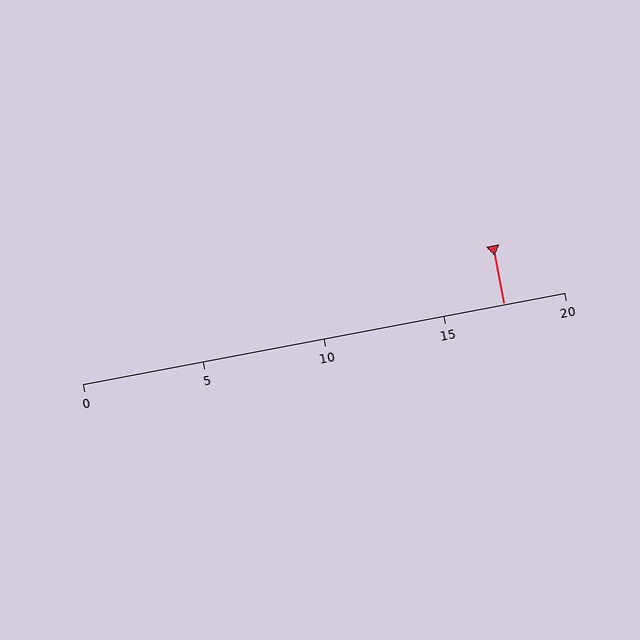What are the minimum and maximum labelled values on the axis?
The axis runs from 0 to 20.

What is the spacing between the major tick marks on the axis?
The major ticks are spaced 5 apart.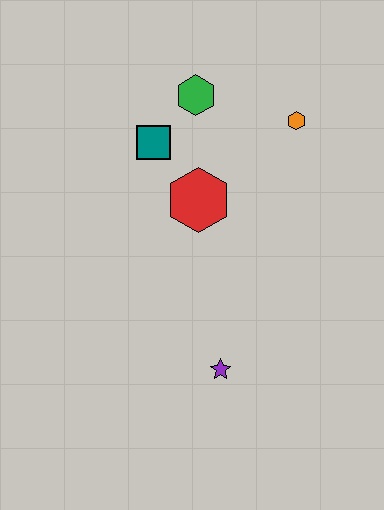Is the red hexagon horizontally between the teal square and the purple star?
Yes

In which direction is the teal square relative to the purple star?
The teal square is above the purple star.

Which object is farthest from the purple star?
The green hexagon is farthest from the purple star.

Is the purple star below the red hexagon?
Yes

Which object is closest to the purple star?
The red hexagon is closest to the purple star.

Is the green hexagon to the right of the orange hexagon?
No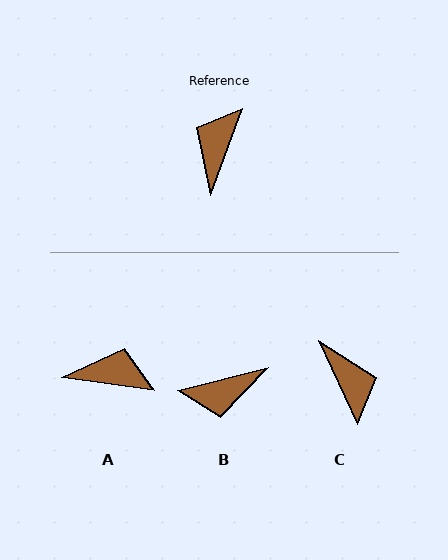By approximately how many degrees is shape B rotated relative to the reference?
Approximately 125 degrees counter-clockwise.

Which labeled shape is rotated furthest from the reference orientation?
C, about 135 degrees away.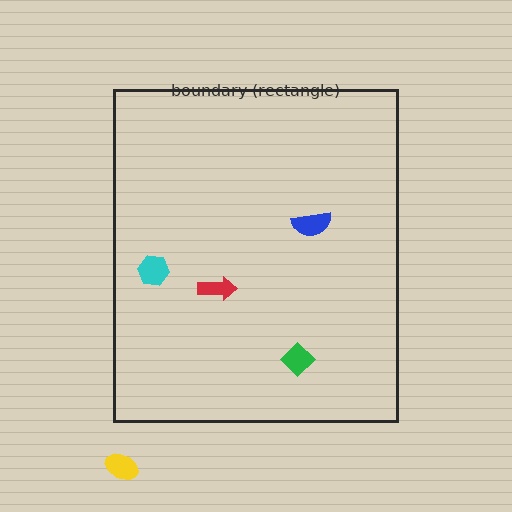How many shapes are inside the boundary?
4 inside, 1 outside.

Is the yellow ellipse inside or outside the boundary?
Outside.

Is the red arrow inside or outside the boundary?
Inside.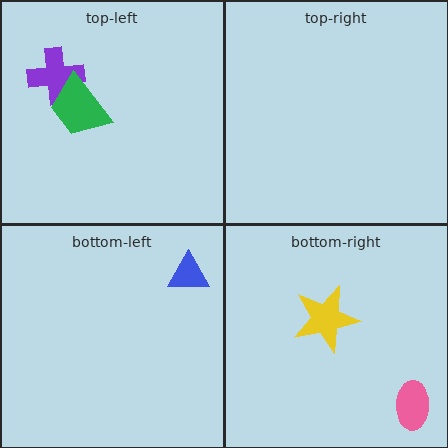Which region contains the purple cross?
The top-left region.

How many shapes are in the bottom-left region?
1.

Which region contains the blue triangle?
The bottom-left region.